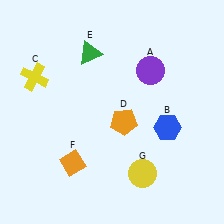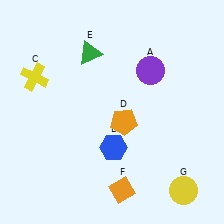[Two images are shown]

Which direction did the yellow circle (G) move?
The yellow circle (G) moved right.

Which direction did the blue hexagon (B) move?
The blue hexagon (B) moved left.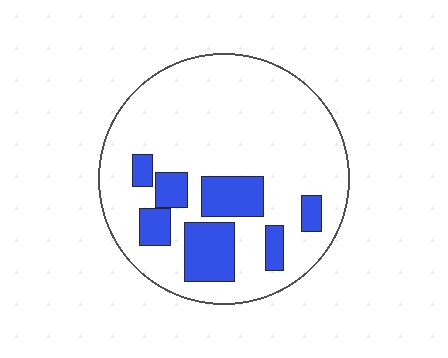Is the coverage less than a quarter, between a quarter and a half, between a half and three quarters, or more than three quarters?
Less than a quarter.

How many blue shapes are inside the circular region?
7.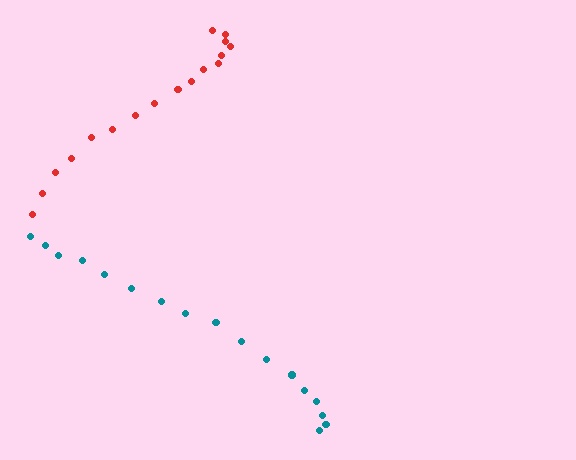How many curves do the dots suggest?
There are 2 distinct paths.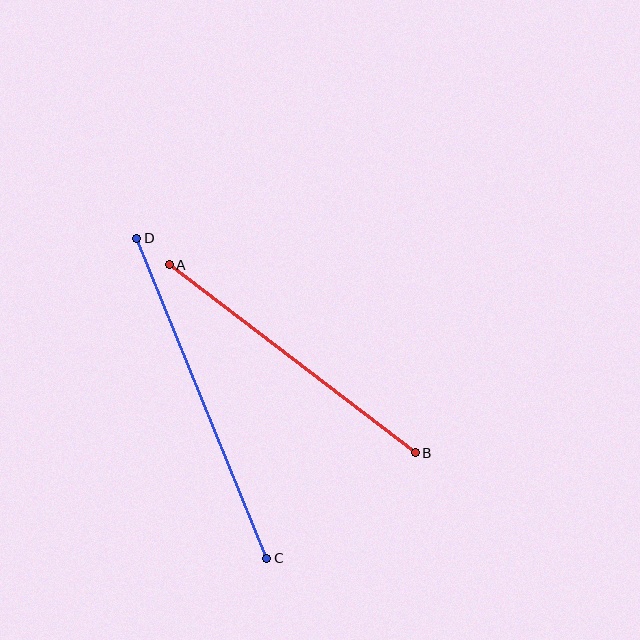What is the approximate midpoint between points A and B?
The midpoint is at approximately (292, 359) pixels.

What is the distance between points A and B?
The distance is approximately 309 pixels.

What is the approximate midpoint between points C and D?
The midpoint is at approximately (202, 398) pixels.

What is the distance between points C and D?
The distance is approximately 345 pixels.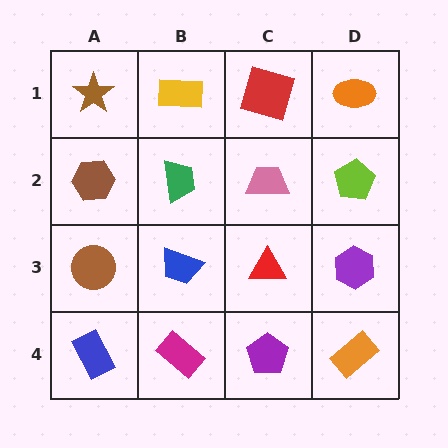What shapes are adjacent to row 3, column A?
A brown hexagon (row 2, column A), a blue rectangle (row 4, column A), a blue trapezoid (row 3, column B).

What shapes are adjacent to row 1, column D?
A lime pentagon (row 2, column D), a red square (row 1, column C).